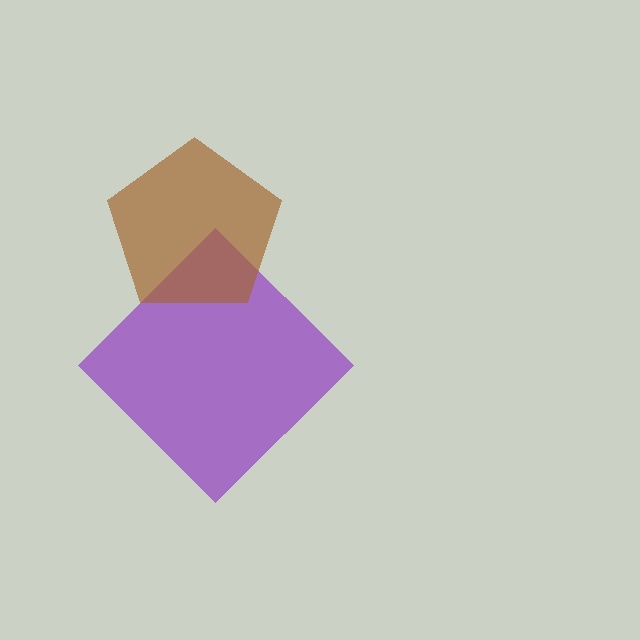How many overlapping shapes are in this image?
There are 2 overlapping shapes in the image.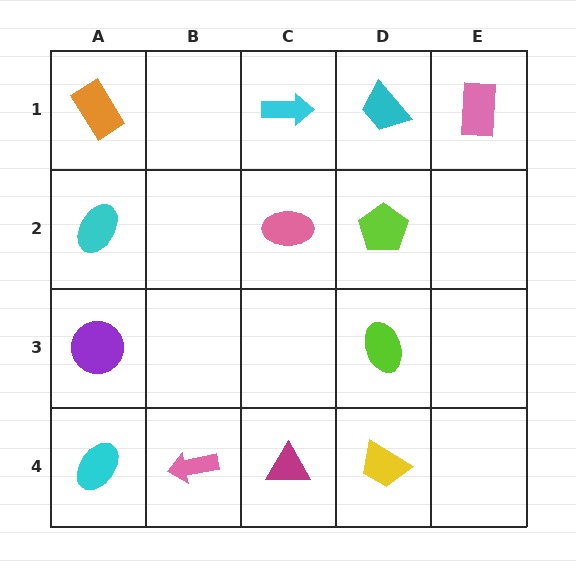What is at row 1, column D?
A cyan trapezoid.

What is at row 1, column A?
An orange rectangle.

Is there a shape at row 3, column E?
No, that cell is empty.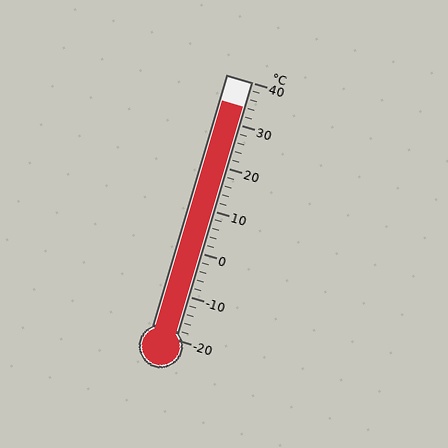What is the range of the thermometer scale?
The thermometer scale ranges from -20°C to 40°C.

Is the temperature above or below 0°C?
The temperature is above 0°C.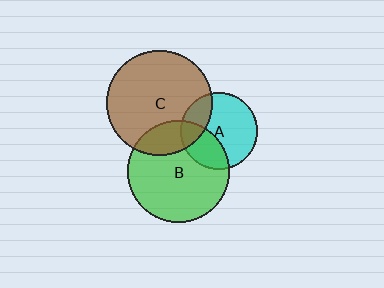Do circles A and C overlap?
Yes.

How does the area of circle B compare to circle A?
Approximately 1.7 times.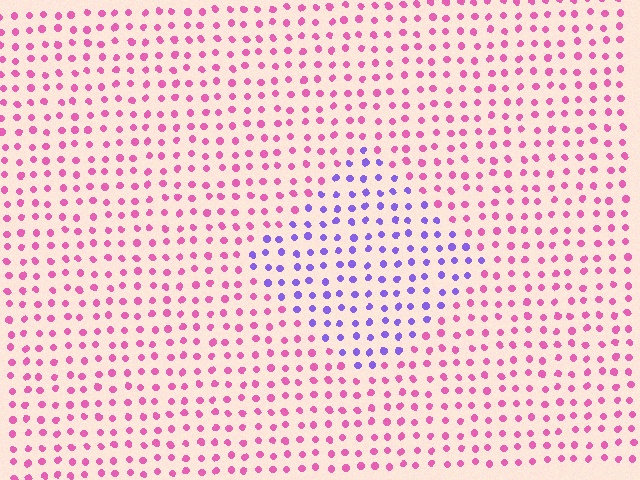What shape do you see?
I see a diamond.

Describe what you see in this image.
The image is filled with small pink elements in a uniform arrangement. A diamond-shaped region is visible where the elements are tinted to a slightly different hue, forming a subtle color boundary.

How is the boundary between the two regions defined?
The boundary is defined purely by a slight shift in hue (about 64 degrees). Spacing, size, and orientation are identical on both sides.